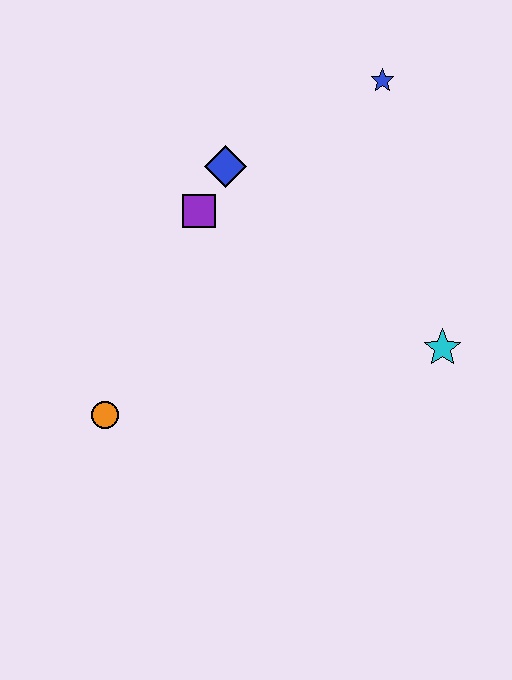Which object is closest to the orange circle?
The purple square is closest to the orange circle.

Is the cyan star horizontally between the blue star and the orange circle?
No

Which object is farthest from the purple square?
The cyan star is farthest from the purple square.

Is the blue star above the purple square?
Yes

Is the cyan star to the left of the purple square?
No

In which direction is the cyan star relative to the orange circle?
The cyan star is to the right of the orange circle.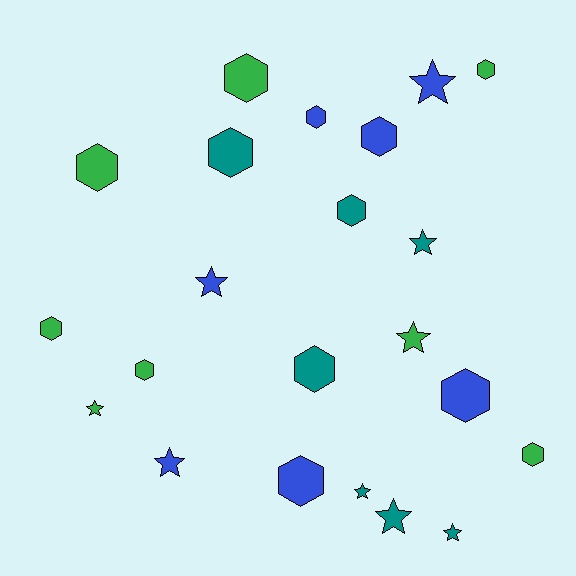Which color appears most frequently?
Green, with 8 objects.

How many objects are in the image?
There are 22 objects.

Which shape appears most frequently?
Hexagon, with 13 objects.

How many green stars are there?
There are 2 green stars.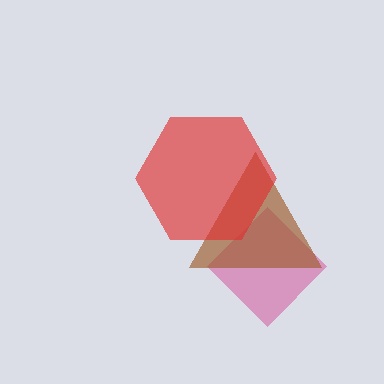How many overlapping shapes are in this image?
There are 3 overlapping shapes in the image.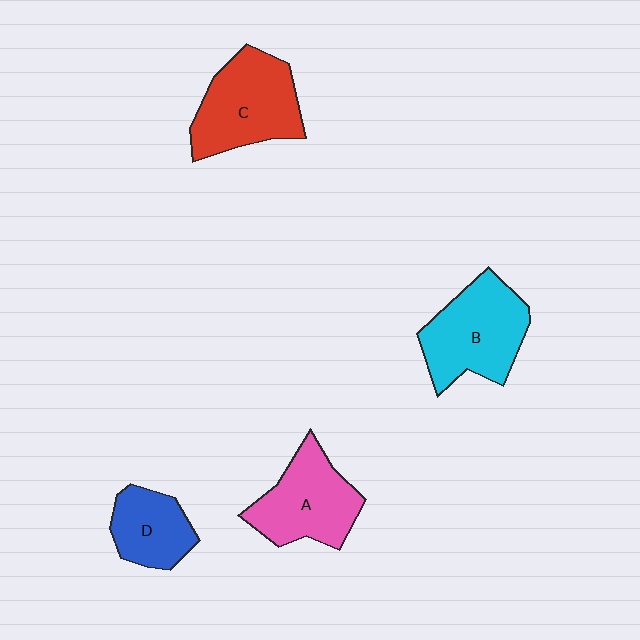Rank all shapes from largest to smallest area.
From largest to smallest: B (cyan), C (red), A (pink), D (blue).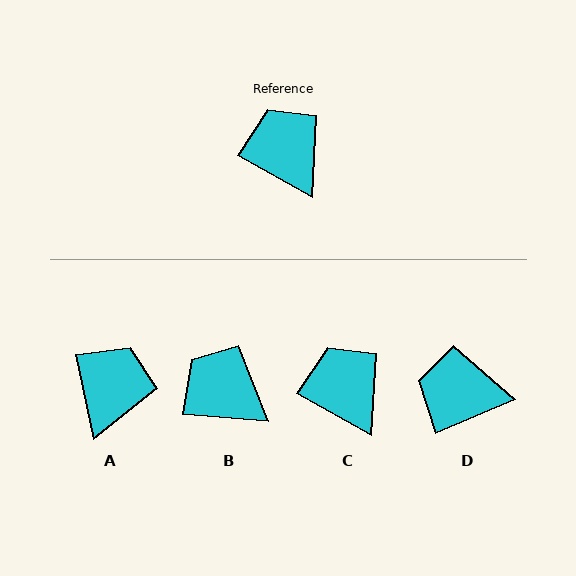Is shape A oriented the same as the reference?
No, it is off by about 49 degrees.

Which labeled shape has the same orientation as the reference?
C.